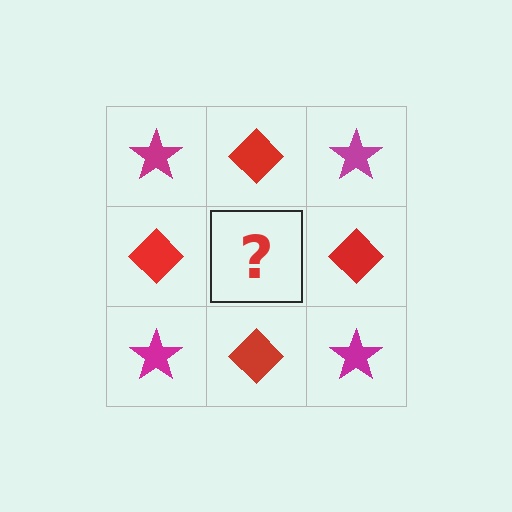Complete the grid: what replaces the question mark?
The question mark should be replaced with a magenta star.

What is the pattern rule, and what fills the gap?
The rule is that it alternates magenta star and red diamond in a checkerboard pattern. The gap should be filled with a magenta star.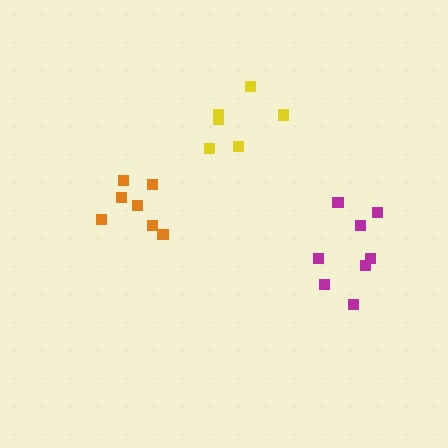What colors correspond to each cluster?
The clusters are colored: magenta, orange, yellow.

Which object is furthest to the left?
The orange cluster is leftmost.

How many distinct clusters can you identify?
There are 3 distinct clusters.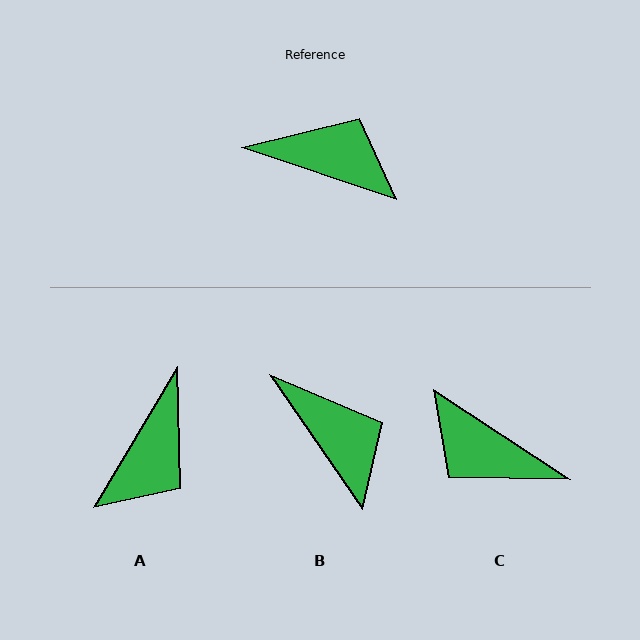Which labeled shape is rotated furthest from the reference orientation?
C, about 165 degrees away.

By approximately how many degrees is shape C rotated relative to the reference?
Approximately 165 degrees counter-clockwise.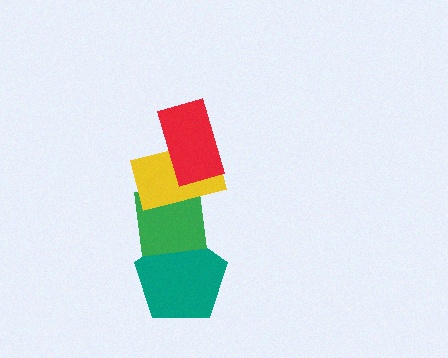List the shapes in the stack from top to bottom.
From top to bottom: the red rectangle, the yellow rectangle, the green square, the teal pentagon.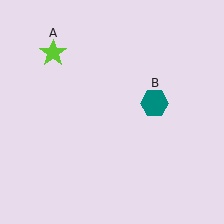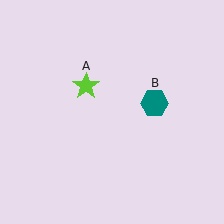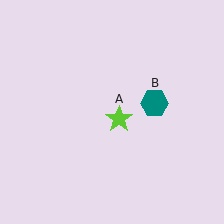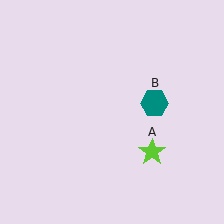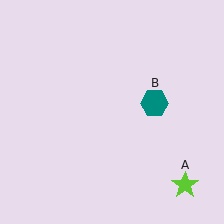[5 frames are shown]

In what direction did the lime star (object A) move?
The lime star (object A) moved down and to the right.